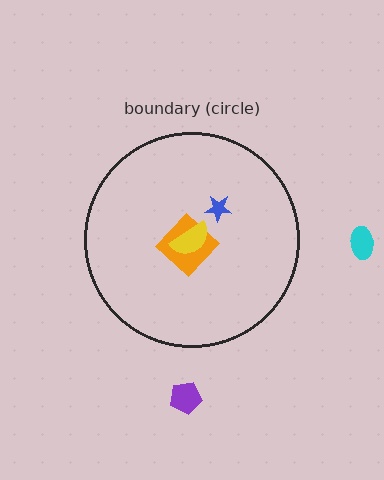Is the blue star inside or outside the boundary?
Inside.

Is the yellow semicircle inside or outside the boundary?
Inside.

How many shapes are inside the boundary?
3 inside, 2 outside.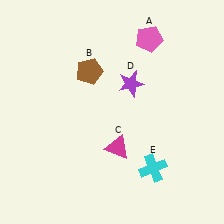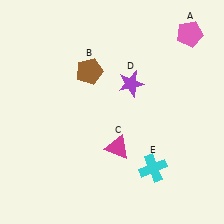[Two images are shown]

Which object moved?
The pink pentagon (A) moved right.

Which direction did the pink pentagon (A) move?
The pink pentagon (A) moved right.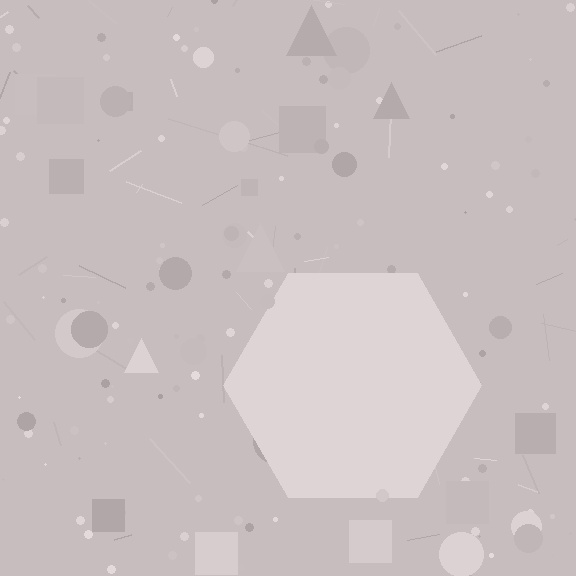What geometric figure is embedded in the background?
A hexagon is embedded in the background.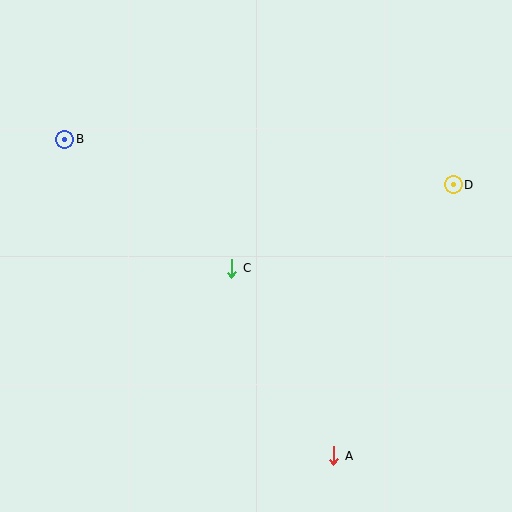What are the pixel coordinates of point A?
Point A is at (334, 456).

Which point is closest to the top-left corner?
Point B is closest to the top-left corner.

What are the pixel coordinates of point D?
Point D is at (453, 185).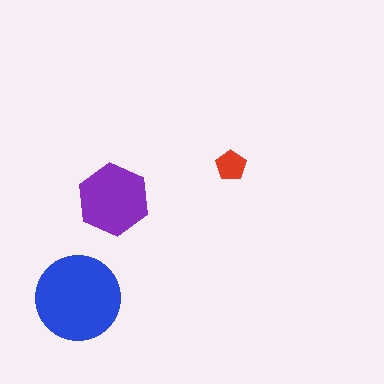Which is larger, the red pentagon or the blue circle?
The blue circle.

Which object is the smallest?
The red pentagon.